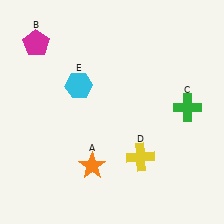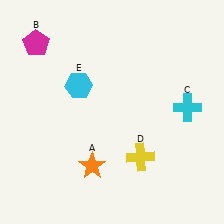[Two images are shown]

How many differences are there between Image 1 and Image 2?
There is 1 difference between the two images.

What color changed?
The cross (C) changed from green in Image 1 to cyan in Image 2.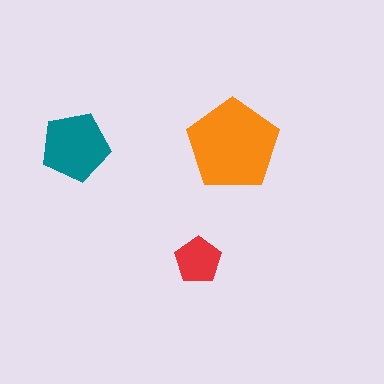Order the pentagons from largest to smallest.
the orange one, the teal one, the red one.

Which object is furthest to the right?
The orange pentagon is rightmost.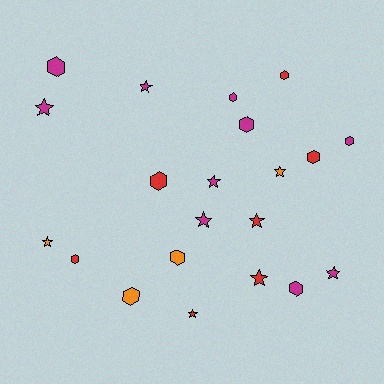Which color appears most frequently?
Magenta, with 10 objects.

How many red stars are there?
There are 3 red stars.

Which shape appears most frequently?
Hexagon, with 11 objects.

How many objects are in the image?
There are 21 objects.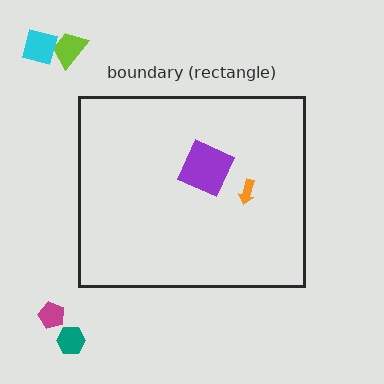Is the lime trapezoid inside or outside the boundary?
Outside.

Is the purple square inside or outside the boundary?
Inside.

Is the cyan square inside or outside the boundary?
Outside.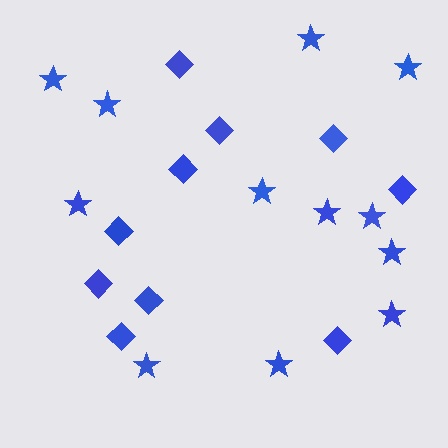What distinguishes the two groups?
There are 2 groups: one group of diamonds (10) and one group of stars (12).